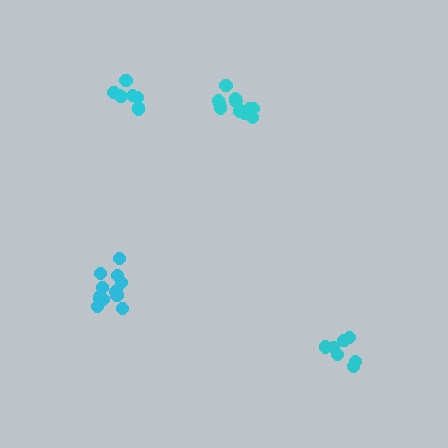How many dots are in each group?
Group 1: 12 dots, Group 2: 7 dots, Group 3: 12 dots, Group 4: 8 dots (39 total).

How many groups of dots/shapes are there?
There are 4 groups.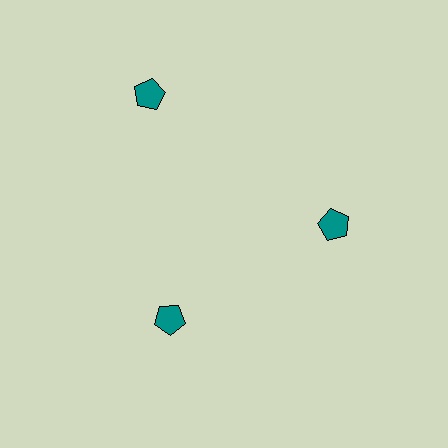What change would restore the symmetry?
The symmetry would be restored by moving it inward, back onto the ring so that all 3 pentagons sit at equal angles and equal distance from the center.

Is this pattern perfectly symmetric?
No. The 3 teal pentagons are arranged in a ring, but one element near the 11 o'clock position is pushed outward from the center, breaking the 3-fold rotational symmetry.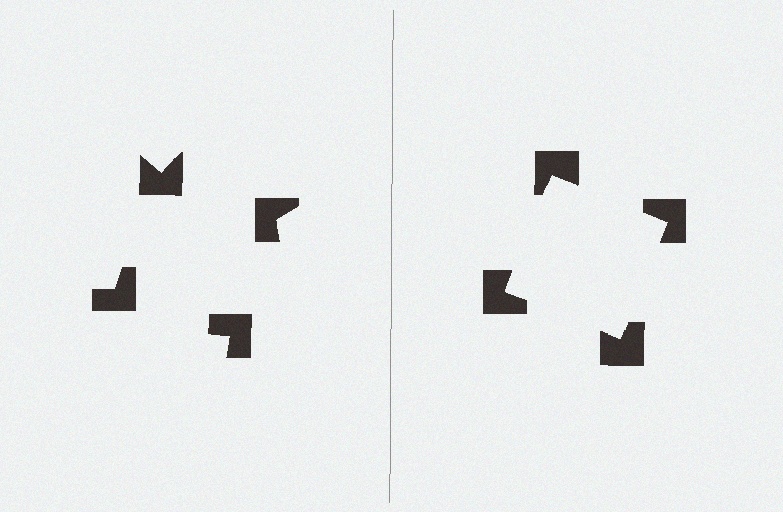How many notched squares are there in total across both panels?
8 — 4 on each side.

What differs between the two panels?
The notched squares are positioned identically on both sides; only the wedge orientations differ. On the right they align to a square; on the left they are misaligned.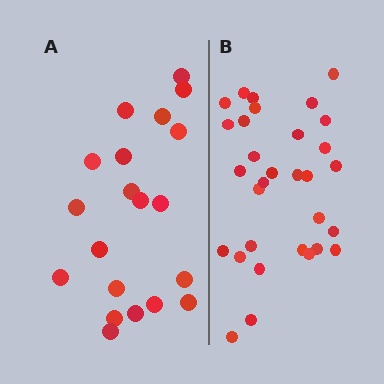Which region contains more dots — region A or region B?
Region B (the right region) has more dots.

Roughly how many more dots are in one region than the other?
Region B has roughly 12 or so more dots than region A.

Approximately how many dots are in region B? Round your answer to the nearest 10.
About 30 dots. (The exact count is 31, which rounds to 30.)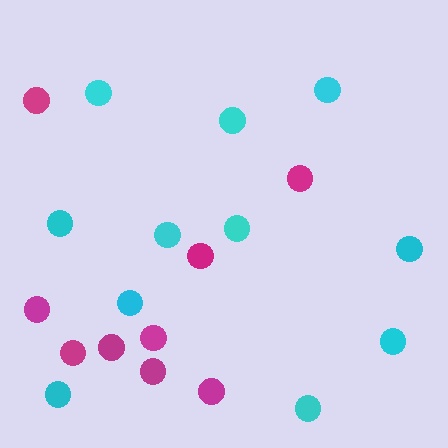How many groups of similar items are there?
There are 2 groups: one group of cyan circles (11) and one group of magenta circles (9).